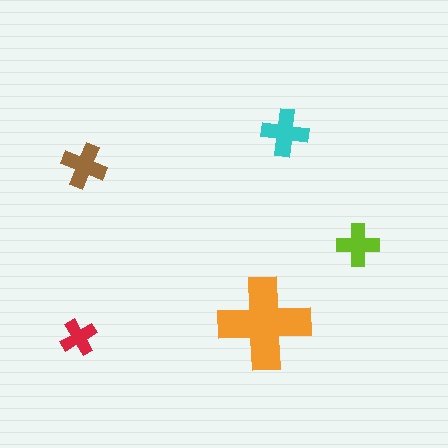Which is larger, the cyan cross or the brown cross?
The cyan one.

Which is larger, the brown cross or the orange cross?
The orange one.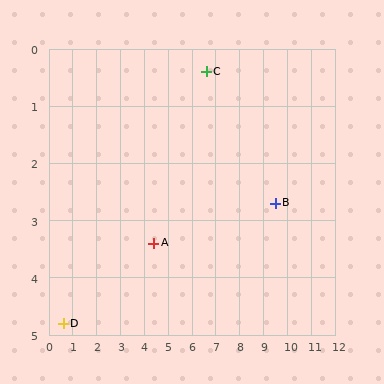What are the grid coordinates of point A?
Point A is at approximately (4.4, 3.4).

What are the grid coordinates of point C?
Point C is at approximately (6.6, 0.4).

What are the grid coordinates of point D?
Point D is at approximately (0.6, 4.8).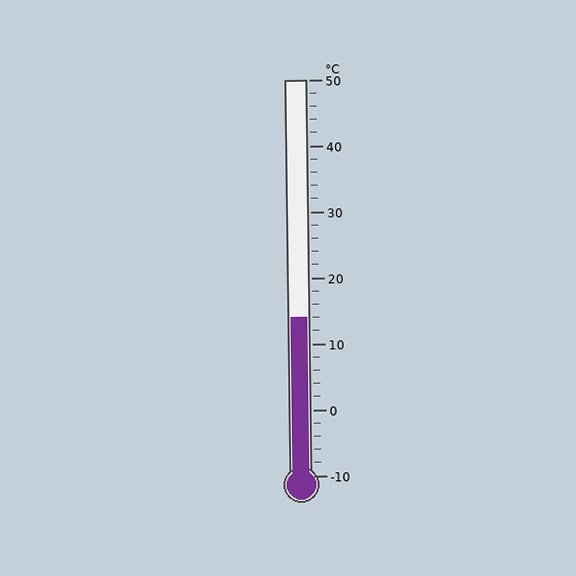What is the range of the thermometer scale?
The thermometer scale ranges from -10°C to 50°C.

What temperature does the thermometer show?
The thermometer shows approximately 14°C.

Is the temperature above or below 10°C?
The temperature is above 10°C.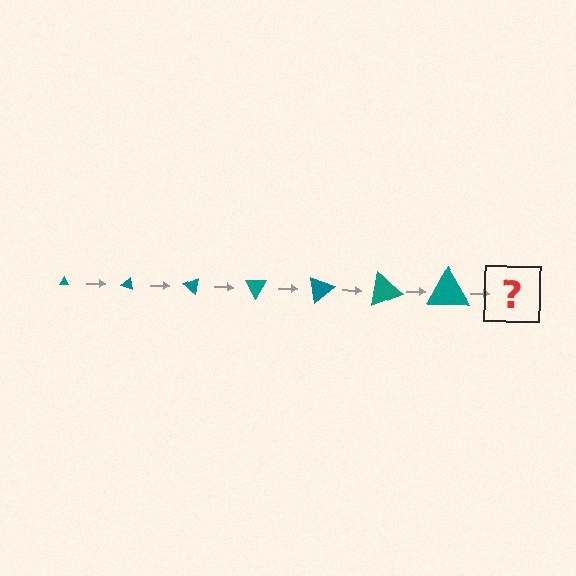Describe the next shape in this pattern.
It should be a triangle, larger than the previous one and rotated 140 degrees from the start.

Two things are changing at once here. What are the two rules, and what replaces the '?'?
The two rules are that the triangle grows larger each step and it rotates 20 degrees each step. The '?' should be a triangle, larger than the previous one and rotated 140 degrees from the start.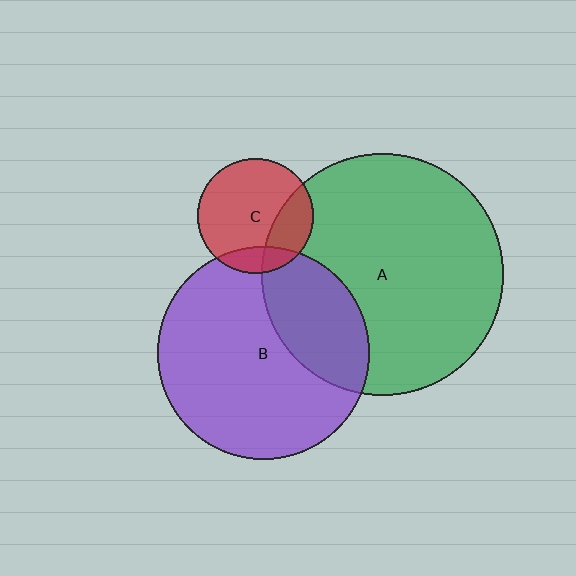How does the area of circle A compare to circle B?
Approximately 1.3 times.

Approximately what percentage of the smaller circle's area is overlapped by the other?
Approximately 25%.